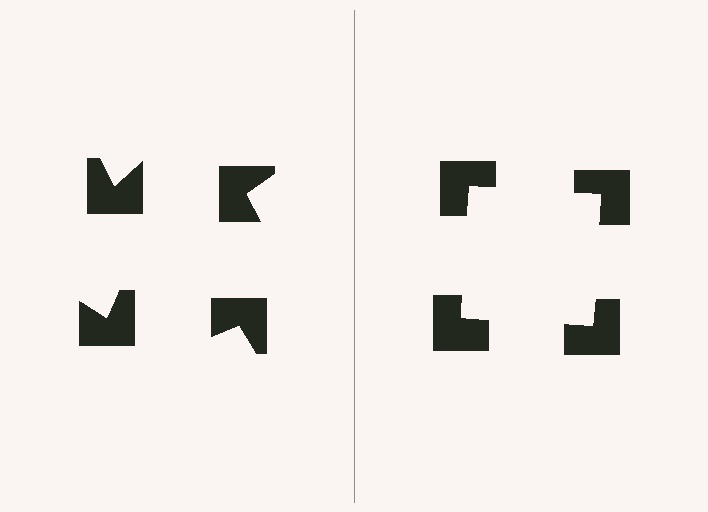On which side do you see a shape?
An illusory square appears on the right side. On the left side the wedge cuts are rotated, so no coherent shape forms.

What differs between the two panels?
The notched squares are positioned identically on both sides; only the wedge orientations differ. On the right they align to a square; on the left they are misaligned.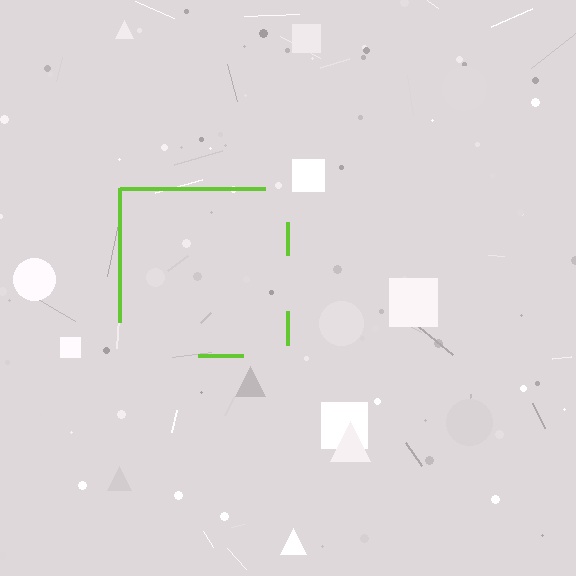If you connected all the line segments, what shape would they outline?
They would outline a square.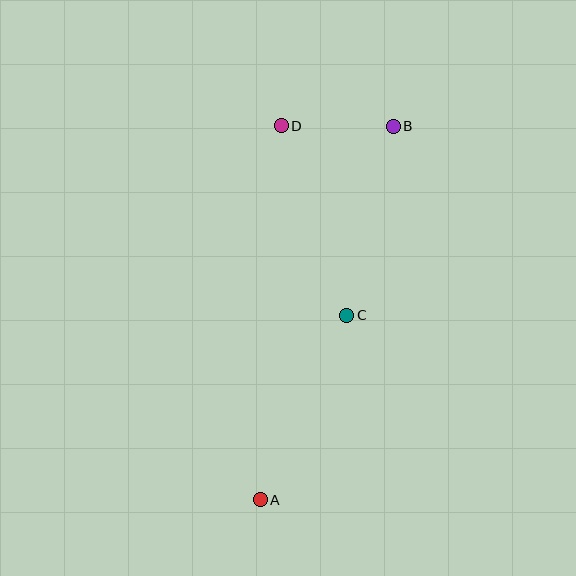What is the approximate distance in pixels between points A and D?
The distance between A and D is approximately 375 pixels.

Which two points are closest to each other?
Points B and D are closest to each other.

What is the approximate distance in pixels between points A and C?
The distance between A and C is approximately 204 pixels.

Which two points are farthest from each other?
Points A and B are farthest from each other.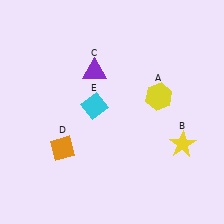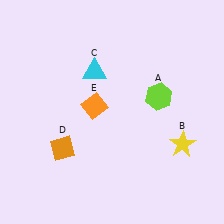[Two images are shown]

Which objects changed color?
A changed from yellow to lime. C changed from purple to cyan. E changed from cyan to orange.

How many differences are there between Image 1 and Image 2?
There are 3 differences between the two images.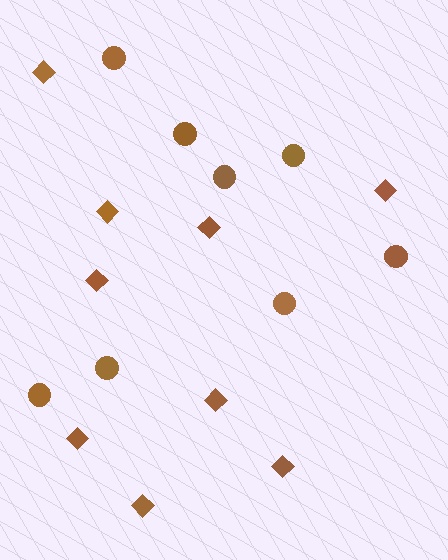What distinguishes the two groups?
There are 2 groups: one group of diamonds (9) and one group of circles (8).